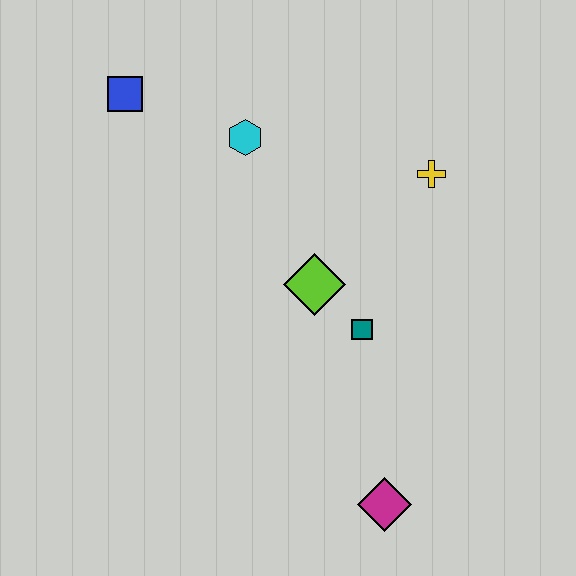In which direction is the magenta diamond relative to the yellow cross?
The magenta diamond is below the yellow cross.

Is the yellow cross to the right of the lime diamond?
Yes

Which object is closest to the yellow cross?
The lime diamond is closest to the yellow cross.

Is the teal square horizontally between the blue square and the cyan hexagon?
No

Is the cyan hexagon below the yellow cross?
No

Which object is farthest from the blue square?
The magenta diamond is farthest from the blue square.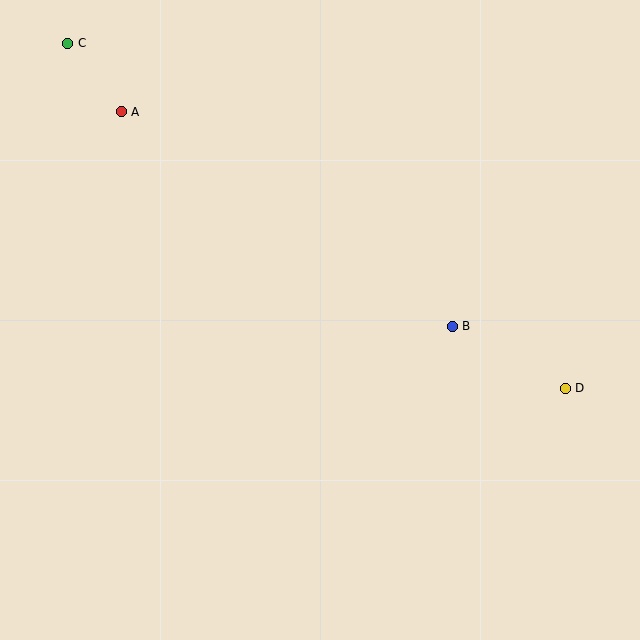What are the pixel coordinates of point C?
Point C is at (68, 43).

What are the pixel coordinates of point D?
Point D is at (565, 388).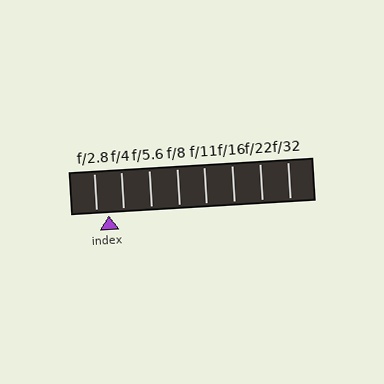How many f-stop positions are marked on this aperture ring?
There are 8 f-stop positions marked.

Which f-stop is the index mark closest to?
The index mark is closest to f/2.8.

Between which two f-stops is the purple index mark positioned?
The index mark is between f/2.8 and f/4.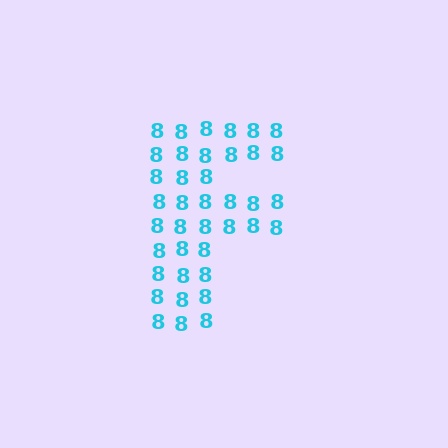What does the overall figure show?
The overall figure shows the letter F.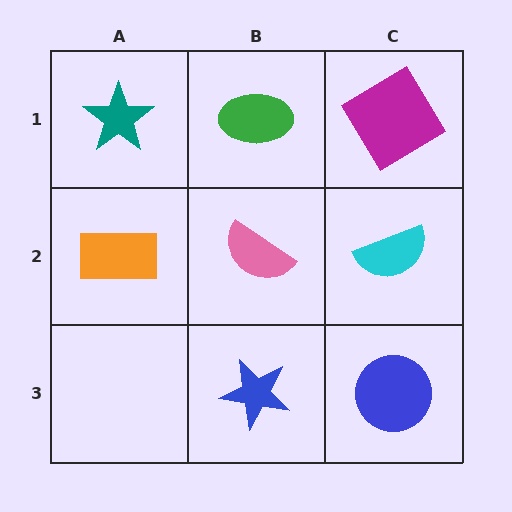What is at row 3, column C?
A blue circle.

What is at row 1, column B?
A green ellipse.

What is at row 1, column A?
A teal star.